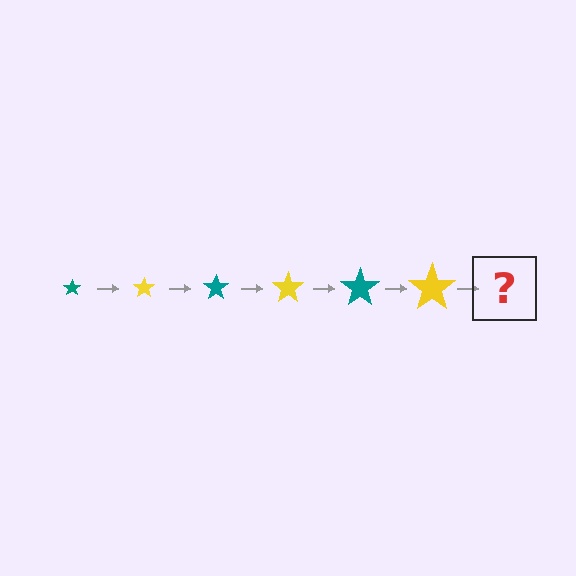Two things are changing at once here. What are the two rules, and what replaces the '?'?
The two rules are that the star grows larger each step and the color cycles through teal and yellow. The '?' should be a teal star, larger than the previous one.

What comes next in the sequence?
The next element should be a teal star, larger than the previous one.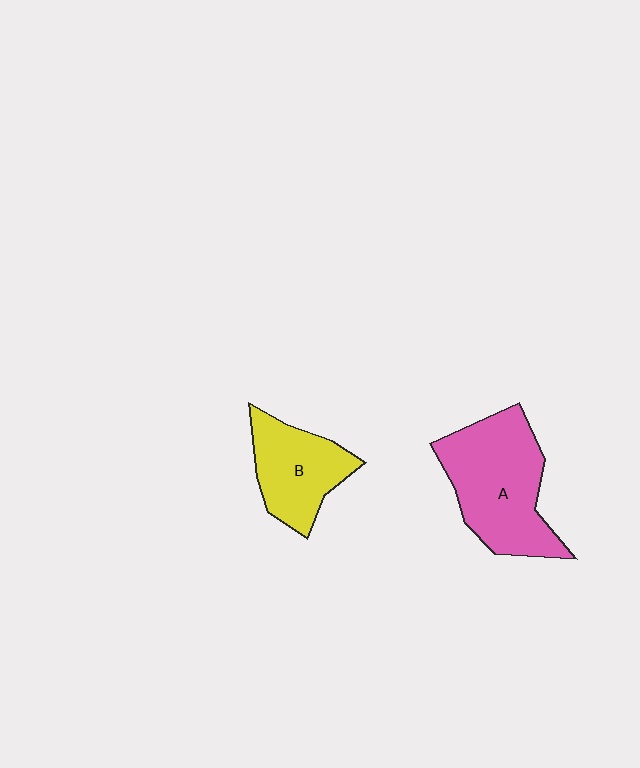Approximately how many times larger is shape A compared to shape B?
Approximately 1.5 times.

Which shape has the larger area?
Shape A (pink).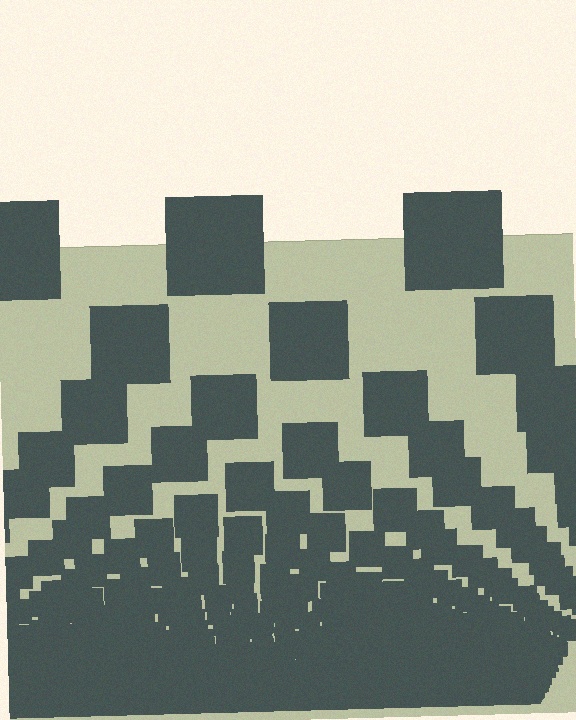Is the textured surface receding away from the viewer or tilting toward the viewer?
The surface appears to tilt toward the viewer. Texture elements get larger and sparser toward the top.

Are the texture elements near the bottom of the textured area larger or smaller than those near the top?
Smaller. The gradient is inverted — elements near the bottom are smaller and denser.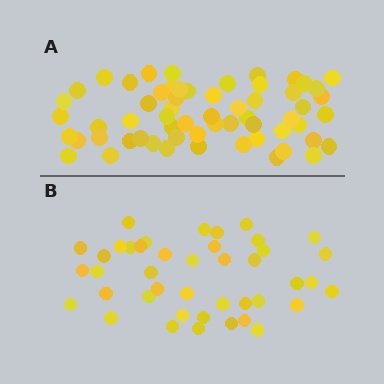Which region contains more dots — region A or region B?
Region A (the top region) has more dots.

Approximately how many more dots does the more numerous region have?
Region A has approximately 20 more dots than region B.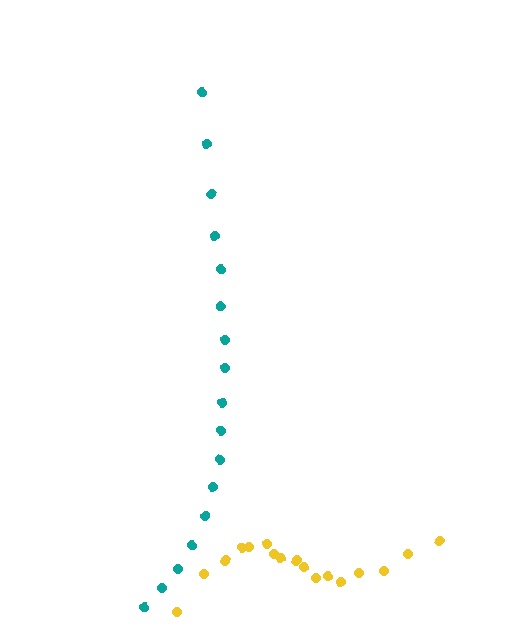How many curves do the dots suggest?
There are 2 distinct paths.